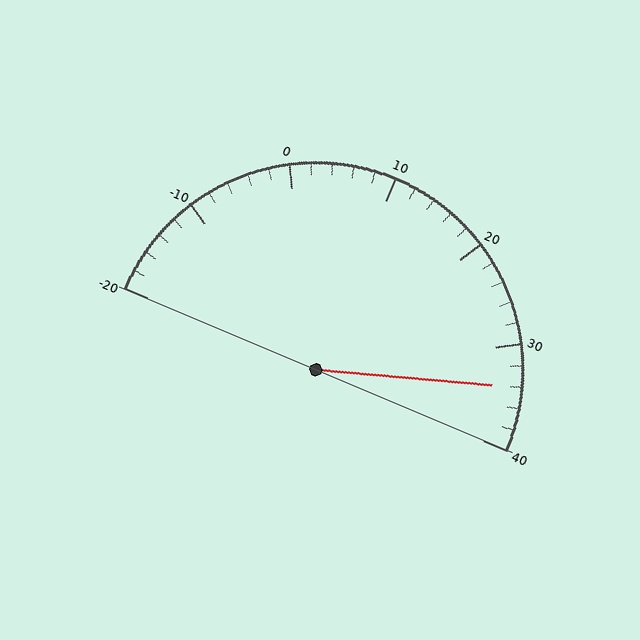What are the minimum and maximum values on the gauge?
The gauge ranges from -20 to 40.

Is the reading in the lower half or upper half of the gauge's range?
The reading is in the upper half of the range (-20 to 40).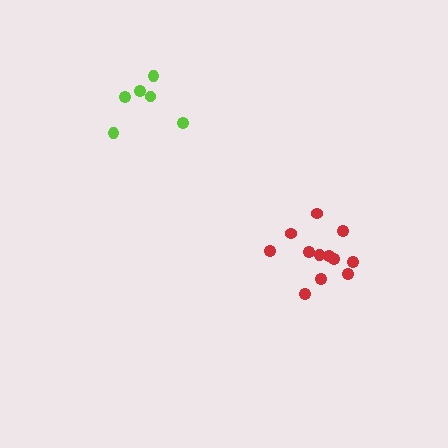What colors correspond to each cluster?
The clusters are colored: lime, red.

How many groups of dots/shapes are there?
There are 2 groups.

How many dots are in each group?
Group 1: 6 dots, Group 2: 12 dots (18 total).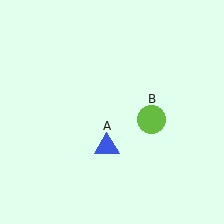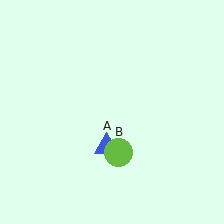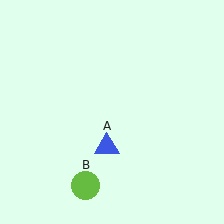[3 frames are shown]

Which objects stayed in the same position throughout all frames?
Blue triangle (object A) remained stationary.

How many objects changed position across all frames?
1 object changed position: lime circle (object B).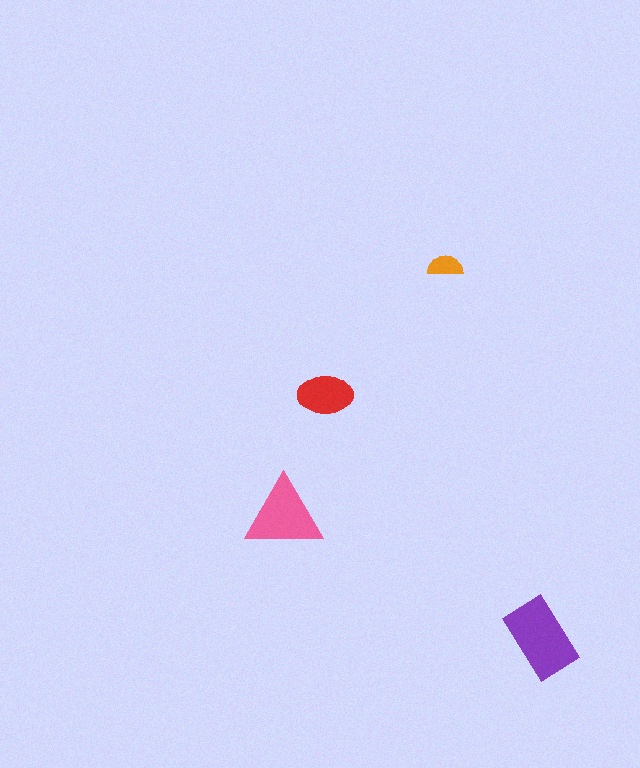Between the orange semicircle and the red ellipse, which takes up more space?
The red ellipse.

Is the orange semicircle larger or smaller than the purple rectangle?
Smaller.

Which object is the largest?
The purple rectangle.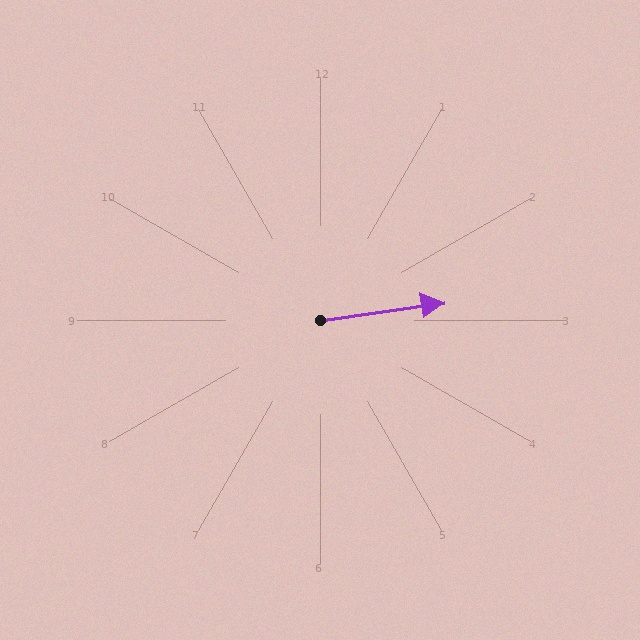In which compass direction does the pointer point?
East.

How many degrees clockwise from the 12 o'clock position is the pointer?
Approximately 82 degrees.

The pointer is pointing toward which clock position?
Roughly 3 o'clock.